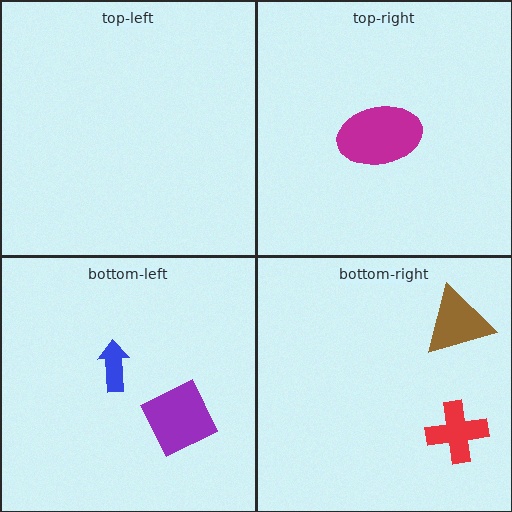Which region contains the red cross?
The bottom-right region.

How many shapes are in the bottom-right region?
2.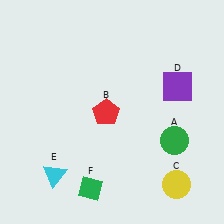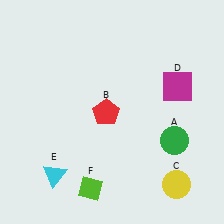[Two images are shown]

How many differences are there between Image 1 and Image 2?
There are 2 differences between the two images.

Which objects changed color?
D changed from purple to magenta. F changed from green to lime.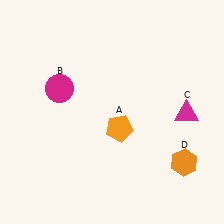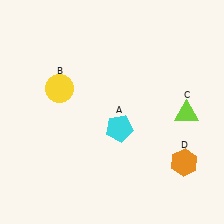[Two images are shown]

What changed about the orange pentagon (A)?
In Image 1, A is orange. In Image 2, it changed to cyan.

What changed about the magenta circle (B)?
In Image 1, B is magenta. In Image 2, it changed to yellow.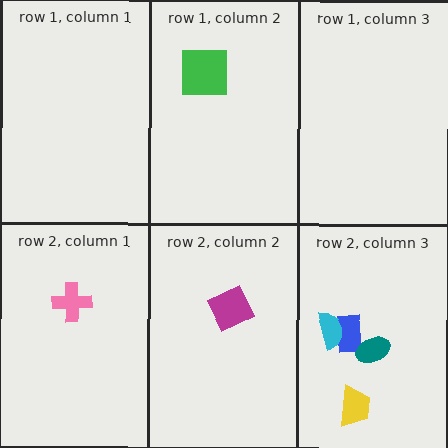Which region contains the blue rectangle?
The row 2, column 3 region.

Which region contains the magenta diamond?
The row 2, column 2 region.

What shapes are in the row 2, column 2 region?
The magenta diamond.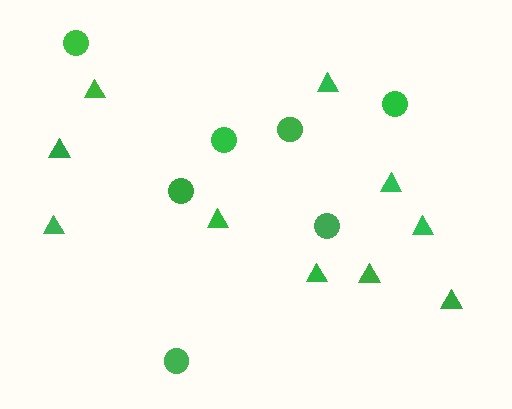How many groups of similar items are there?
There are 2 groups: one group of triangles (10) and one group of circles (7).